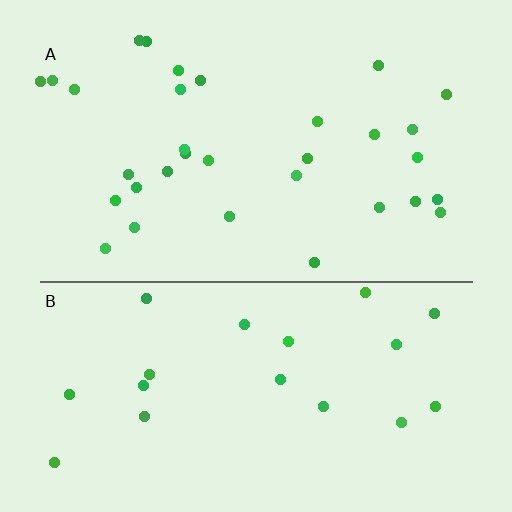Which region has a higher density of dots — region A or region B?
A (the top).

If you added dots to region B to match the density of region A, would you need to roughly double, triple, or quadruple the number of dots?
Approximately double.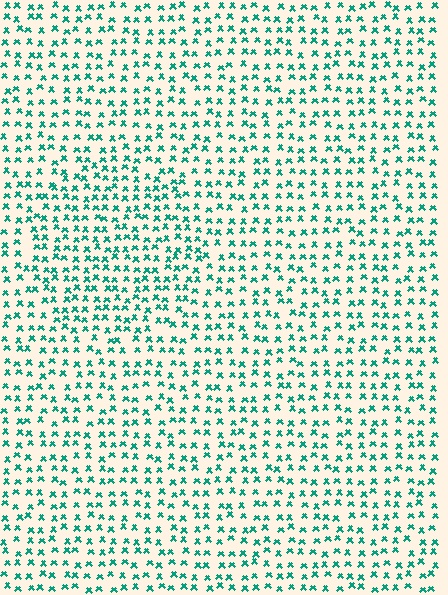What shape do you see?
I see a circle.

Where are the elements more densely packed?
The elements are more densely packed inside the circle boundary.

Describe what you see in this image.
The image contains small teal elements arranged at two different densities. A circle-shaped region is visible where the elements are more densely packed than the surrounding area.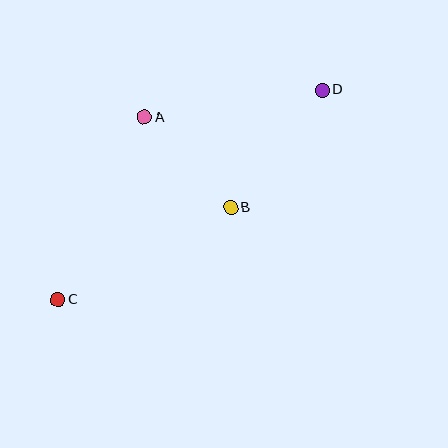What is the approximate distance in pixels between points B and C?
The distance between B and C is approximately 196 pixels.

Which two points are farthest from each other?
Points C and D are farthest from each other.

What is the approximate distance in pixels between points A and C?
The distance between A and C is approximately 201 pixels.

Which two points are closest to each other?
Points A and B are closest to each other.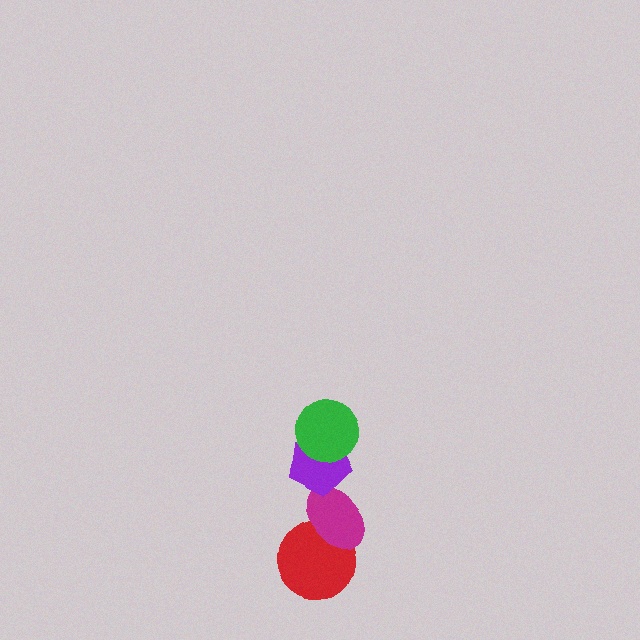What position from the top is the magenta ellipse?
The magenta ellipse is 3rd from the top.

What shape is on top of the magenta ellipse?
The purple pentagon is on top of the magenta ellipse.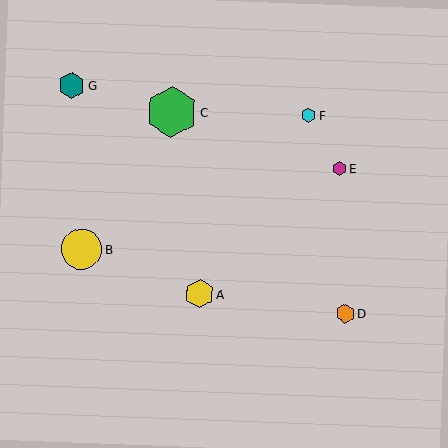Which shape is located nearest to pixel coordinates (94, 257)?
The yellow circle (labeled B) at (82, 249) is nearest to that location.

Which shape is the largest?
The green hexagon (labeled C) is the largest.